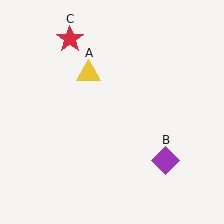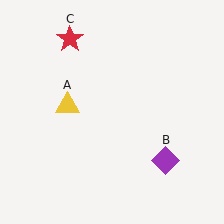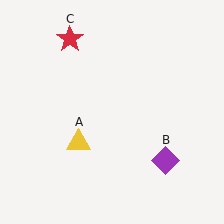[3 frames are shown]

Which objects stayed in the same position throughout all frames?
Purple diamond (object B) and red star (object C) remained stationary.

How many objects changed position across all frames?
1 object changed position: yellow triangle (object A).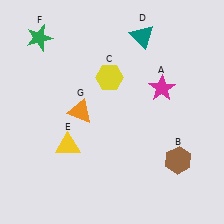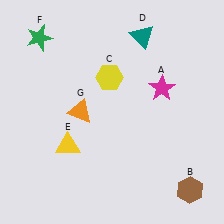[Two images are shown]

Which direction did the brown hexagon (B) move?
The brown hexagon (B) moved down.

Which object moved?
The brown hexagon (B) moved down.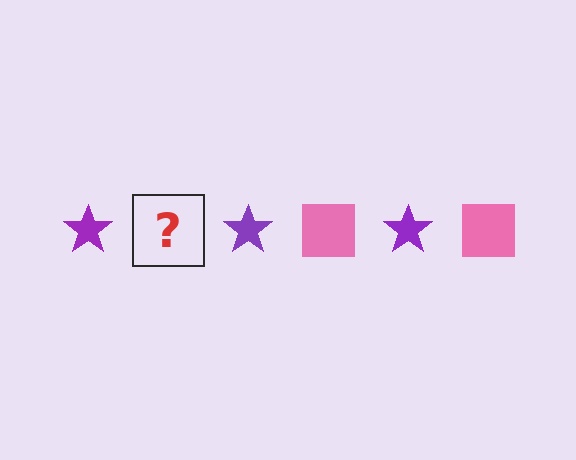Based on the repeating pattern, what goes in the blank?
The blank should be a pink square.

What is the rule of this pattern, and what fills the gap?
The rule is that the pattern alternates between purple star and pink square. The gap should be filled with a pink square.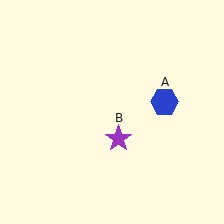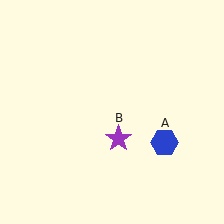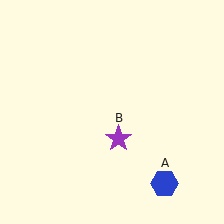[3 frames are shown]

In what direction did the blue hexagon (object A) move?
The blue hexagon (object A) moved down.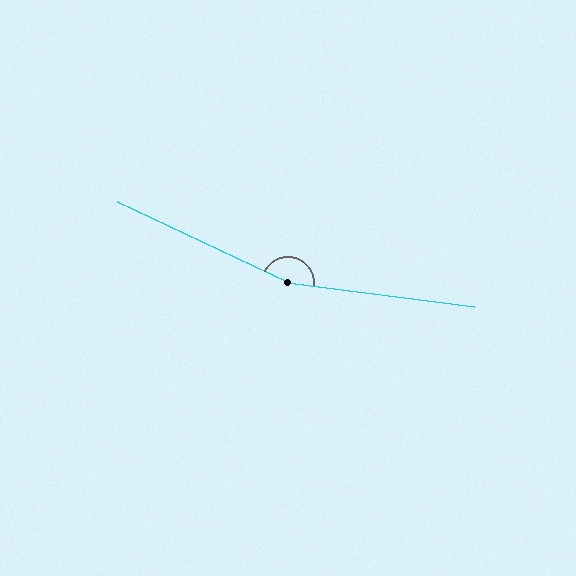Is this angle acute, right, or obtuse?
It is obtuse.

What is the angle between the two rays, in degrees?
Approximately 162 degrees.